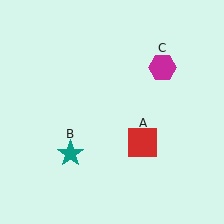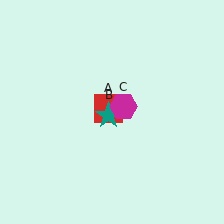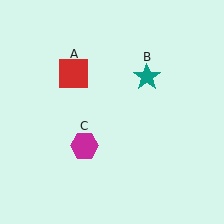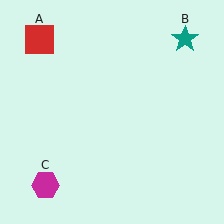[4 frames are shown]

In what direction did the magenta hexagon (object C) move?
The magenta hexagon (object C) moved down and to the left.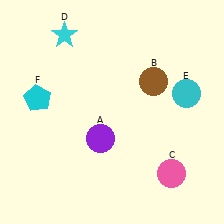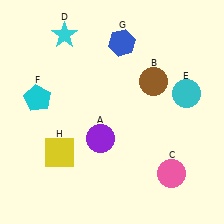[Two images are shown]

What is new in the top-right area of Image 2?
A blue hexagon (G) was added in the top-right area of Image 2.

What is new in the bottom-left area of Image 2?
A yellow square (H) was added in the bottom-left area of Image 2.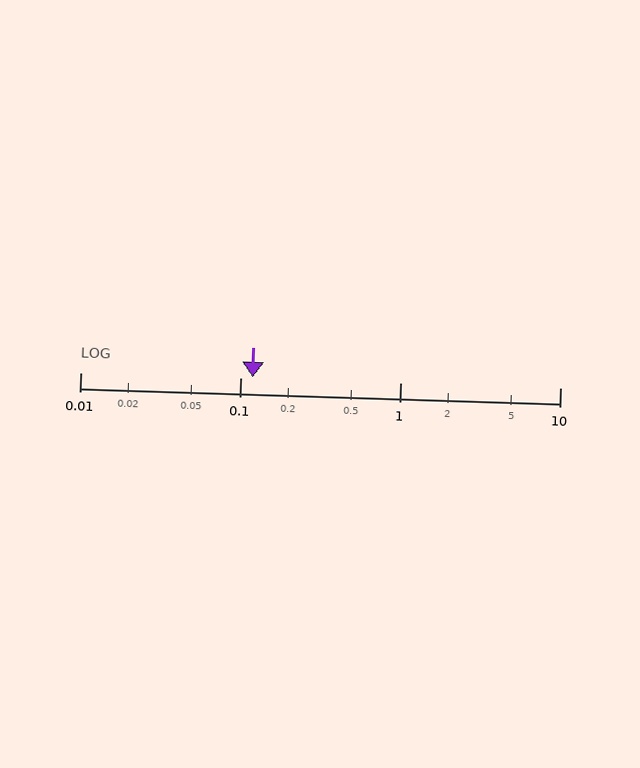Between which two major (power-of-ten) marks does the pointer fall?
The pointer is between 0.1 and 1.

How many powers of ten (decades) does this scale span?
The scale spans 3 decades, from 0.01 to 10.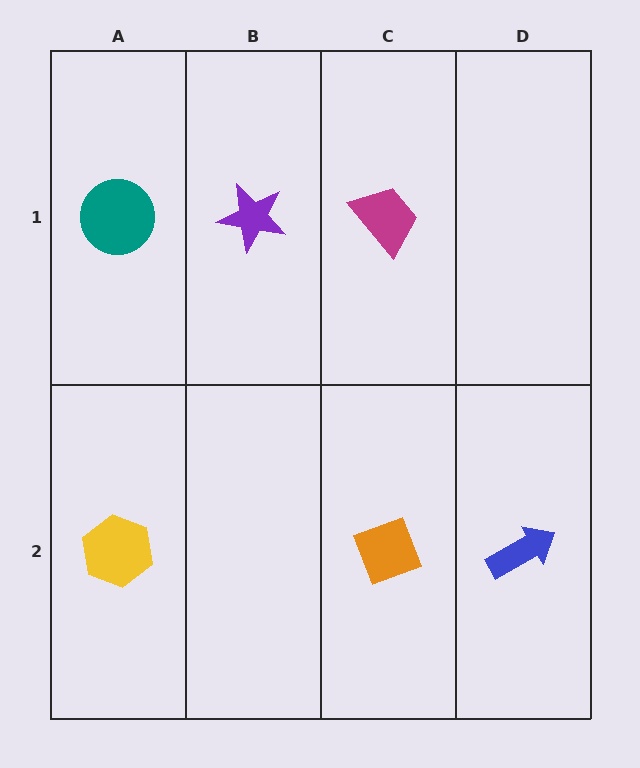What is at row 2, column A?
A yellow hexagon.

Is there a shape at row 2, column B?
No, that cell is empty.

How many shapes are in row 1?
3 shapes.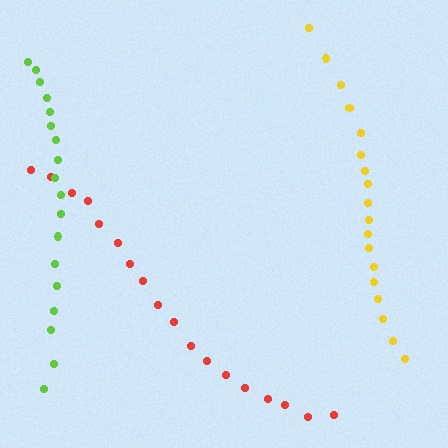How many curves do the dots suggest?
There are 3 distinct paths.